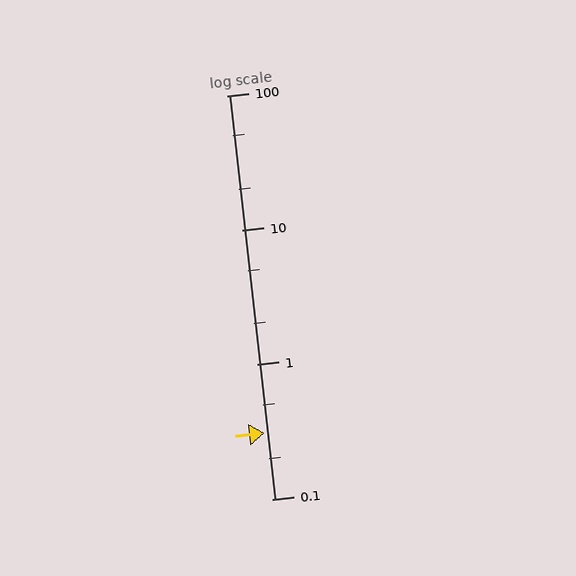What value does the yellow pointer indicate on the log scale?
The pointer indicates approximately 0.31.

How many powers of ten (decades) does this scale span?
The scale spans 3 decades, from 0.1 to 100.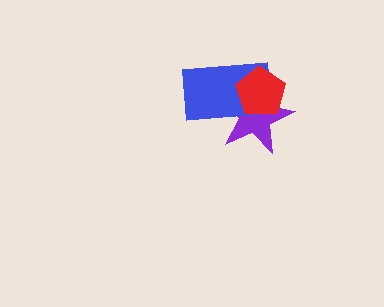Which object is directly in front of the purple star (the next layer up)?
The blue rectangle is directly in front of the purple star.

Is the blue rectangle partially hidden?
Yes, it is partially covered by another shape.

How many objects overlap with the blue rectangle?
2 objects overlap with the blue rectangle.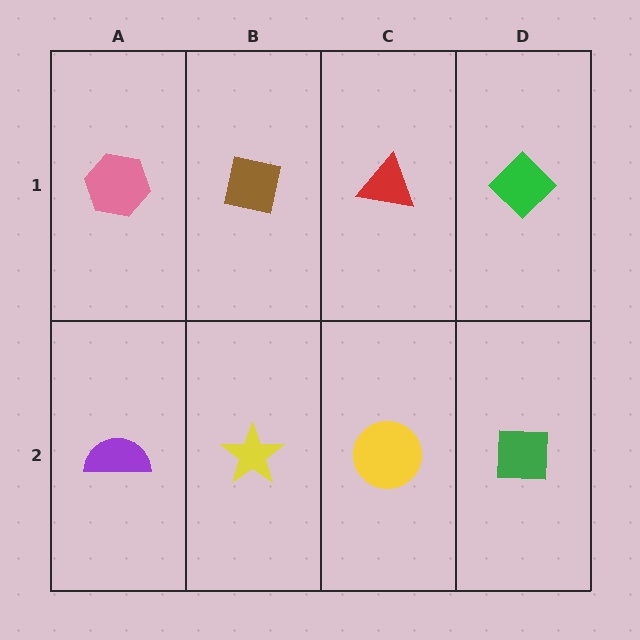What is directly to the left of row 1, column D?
A red triangle.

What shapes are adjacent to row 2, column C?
A red triangle (row 1, column C), a yellow star (row 2, column B), a green square (row 2, column D).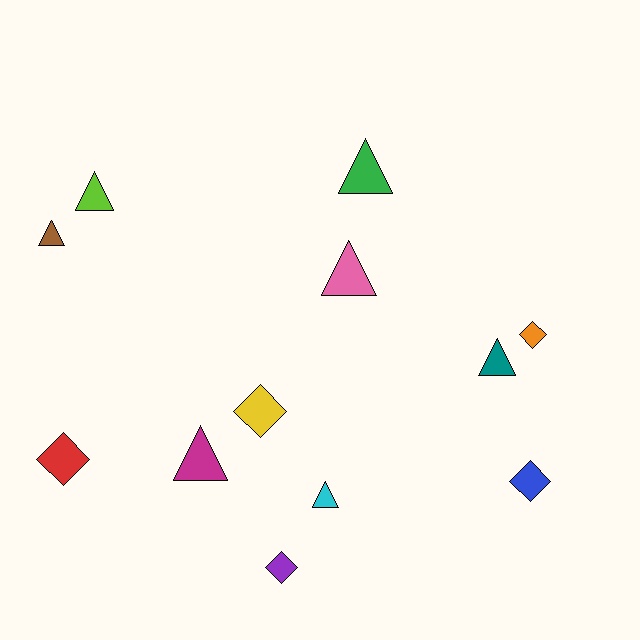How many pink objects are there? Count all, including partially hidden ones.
There is 1 pink object.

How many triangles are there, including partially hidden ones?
There are 7 triangles.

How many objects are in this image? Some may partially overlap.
There are 12 objects.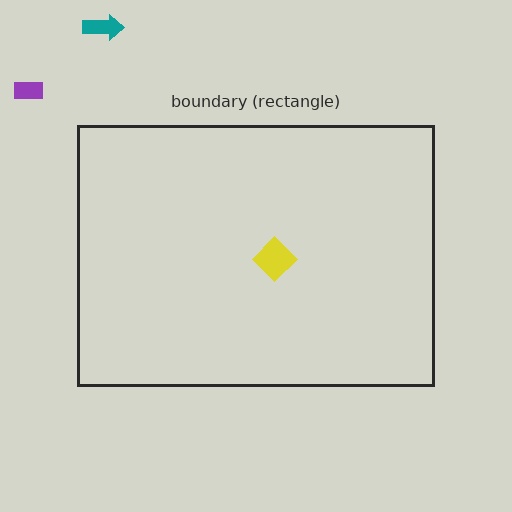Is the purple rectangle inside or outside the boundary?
Outside.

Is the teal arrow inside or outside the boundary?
Outside.